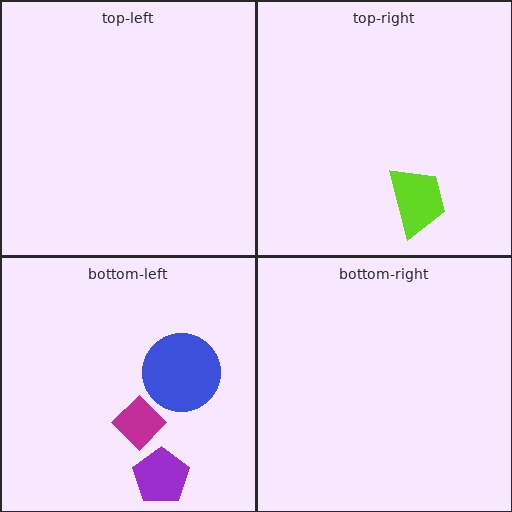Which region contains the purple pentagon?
The bottom-left region.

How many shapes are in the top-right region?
1.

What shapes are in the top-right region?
The lime trapezoid.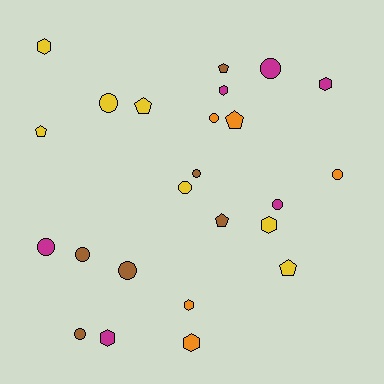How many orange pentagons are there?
There is 1 orange pentagon.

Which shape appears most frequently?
Circle, with 11 objects.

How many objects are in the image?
There are 24 objects.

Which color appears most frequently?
Yellow, with 7 objects.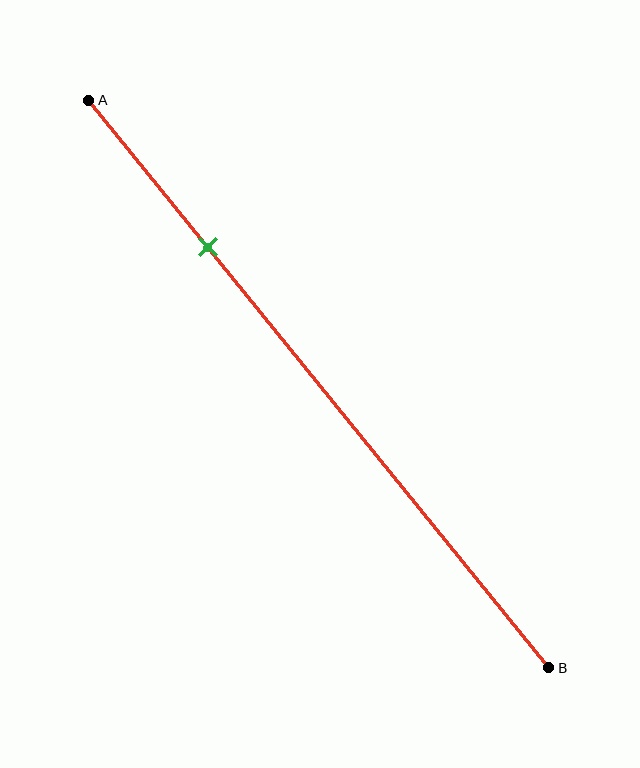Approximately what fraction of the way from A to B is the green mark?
The green mark is approximately 25% of the way from A to B.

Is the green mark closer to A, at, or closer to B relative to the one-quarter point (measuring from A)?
The green mark is approximately at the one-quarter point of segment AB.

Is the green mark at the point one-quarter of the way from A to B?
Yes, the mark is approximately at the one-quarter point.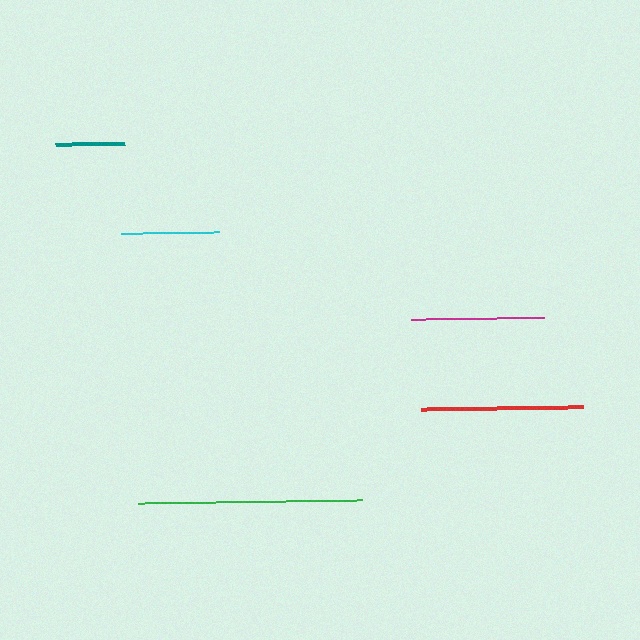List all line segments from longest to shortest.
From longest to shortest: green, red, magenta, cyan, teal.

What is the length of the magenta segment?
The magenta segment is approximately 134 pixels long.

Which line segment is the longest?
The green line is the longest at approximately 223 pixels.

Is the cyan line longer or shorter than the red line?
The red line is longer than the cyan line.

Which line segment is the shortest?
The teal line is the shortest at approximately 69 pixels.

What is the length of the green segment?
The green segment is approximately 223 pixels long.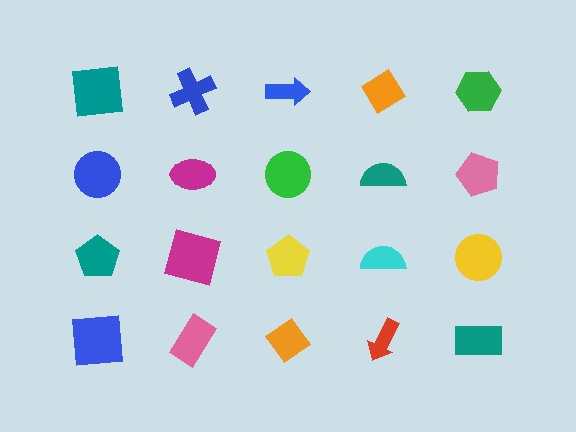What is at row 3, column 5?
A yellow circle.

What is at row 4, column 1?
A blue square.